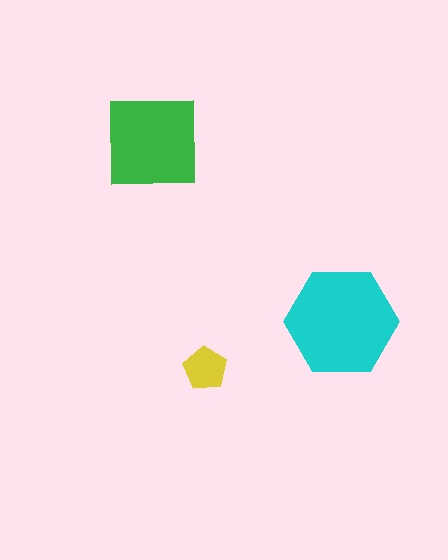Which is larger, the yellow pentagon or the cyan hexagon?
The cyan hexagon.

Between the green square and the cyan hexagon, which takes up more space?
The cyan hexagon.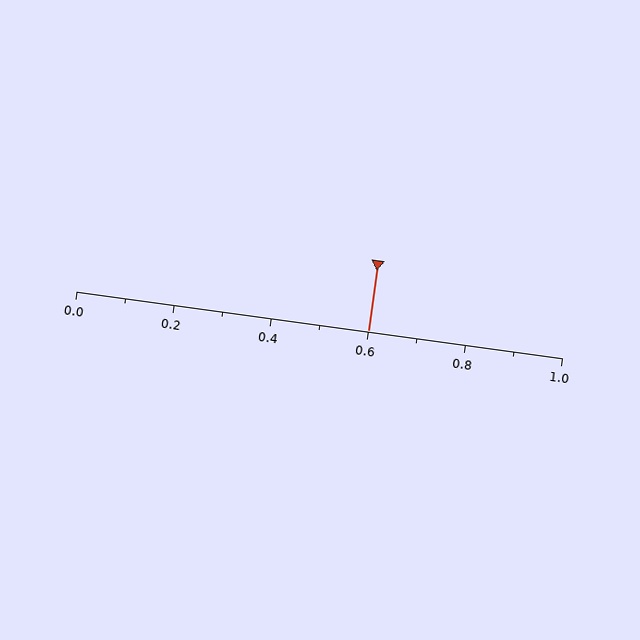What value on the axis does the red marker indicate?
The marker indicates approximately 0.6.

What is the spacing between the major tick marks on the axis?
The major ticks are spaced 0.2 apart.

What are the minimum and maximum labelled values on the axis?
The axis runs from 0.0 to 1.0.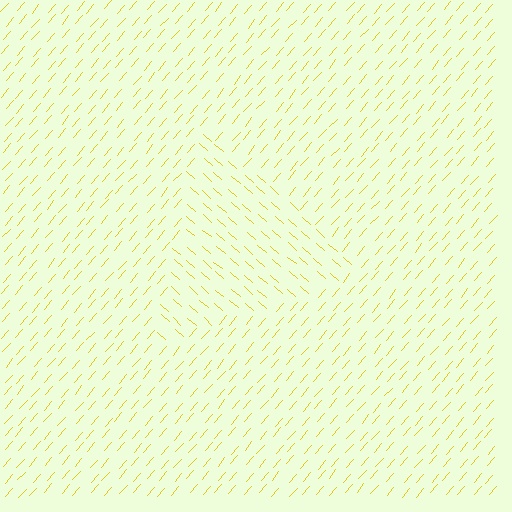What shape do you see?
I see a triangle.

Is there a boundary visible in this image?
Yes, there is a texture boundary formed by a change in line orientation.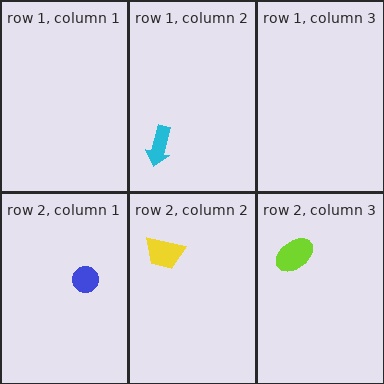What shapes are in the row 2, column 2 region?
The yellow trapezoid.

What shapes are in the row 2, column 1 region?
The blue circle.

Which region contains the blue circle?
The row 2, column 1 region.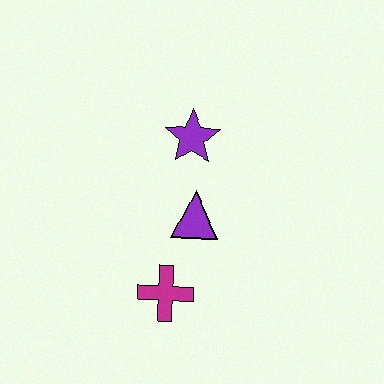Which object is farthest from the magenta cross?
The purple star is farthest from the magenta cross.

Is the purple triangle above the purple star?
No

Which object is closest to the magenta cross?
The purple triangle is closest to the magenta cross.